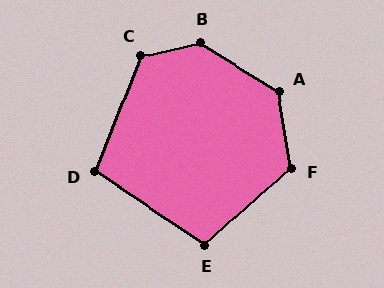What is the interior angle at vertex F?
Approximately 123 degrees (obtuse).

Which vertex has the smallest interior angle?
D, at approximately 102 degrees.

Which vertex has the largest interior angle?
B, at approximately 135 degrees.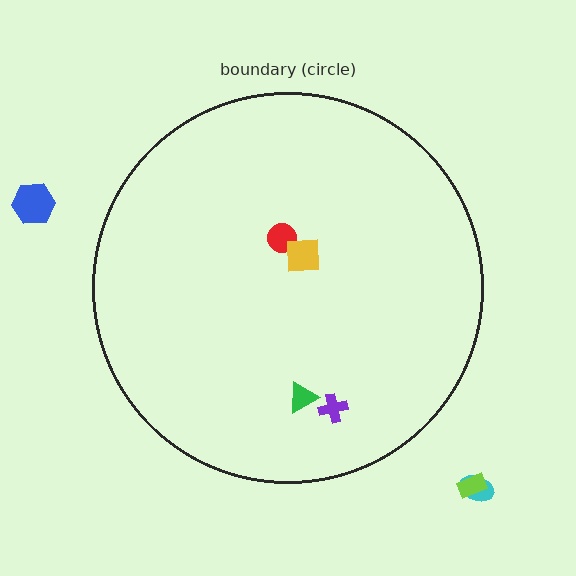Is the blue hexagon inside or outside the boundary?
Outside.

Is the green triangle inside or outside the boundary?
Inside.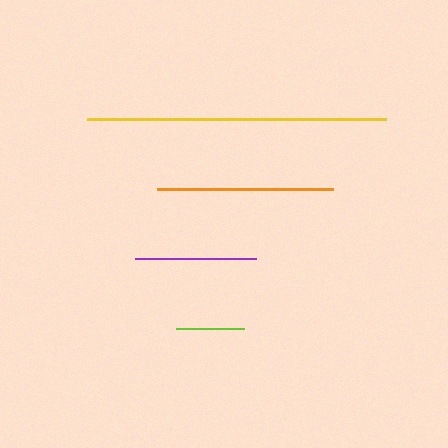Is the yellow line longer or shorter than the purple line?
The yellow line is longer than the purple line.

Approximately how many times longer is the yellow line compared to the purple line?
The yellow line is approximately 2.5 times the length of the purple line.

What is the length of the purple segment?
The purple segment is approximately 122 pixels long.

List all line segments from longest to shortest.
From longest to shortest: yellow, orange, purple, lime.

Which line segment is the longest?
The yellow line is the longest at approximately 299 pixels.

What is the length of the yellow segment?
The yellow segment is approximately 299 pixels long.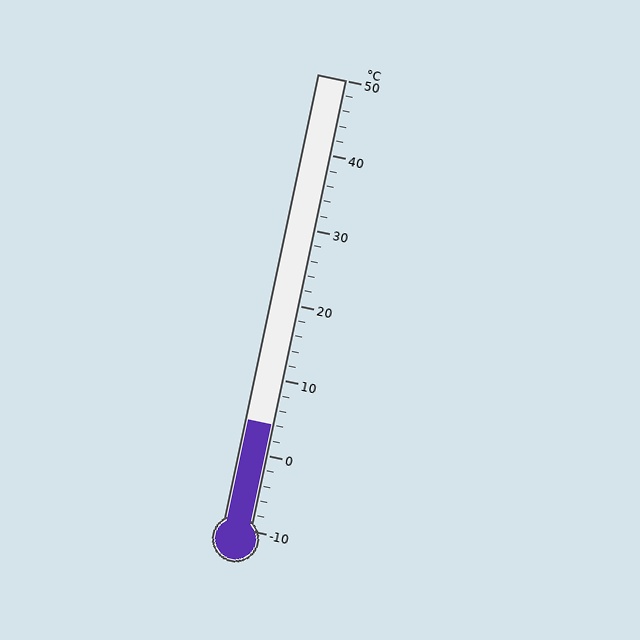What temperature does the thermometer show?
The thermometer shows approximately 4°C.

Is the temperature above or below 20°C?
The temperature is below 20°C.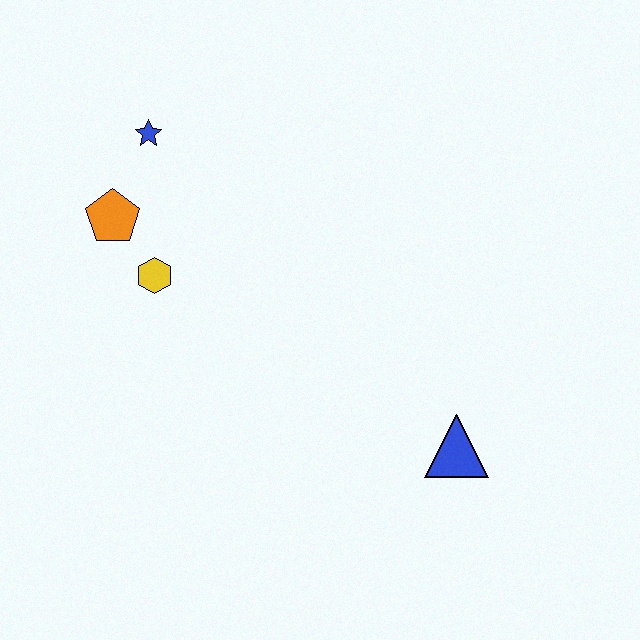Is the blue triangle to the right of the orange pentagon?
Yes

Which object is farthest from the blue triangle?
The blue star is farthest from the blue triangle.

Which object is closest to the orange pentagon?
The yellow hexagon is closest to the orange pentagon.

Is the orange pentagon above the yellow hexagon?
Yes